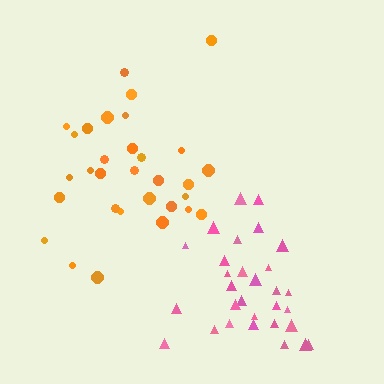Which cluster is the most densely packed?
Pink.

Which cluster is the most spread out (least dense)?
Orange.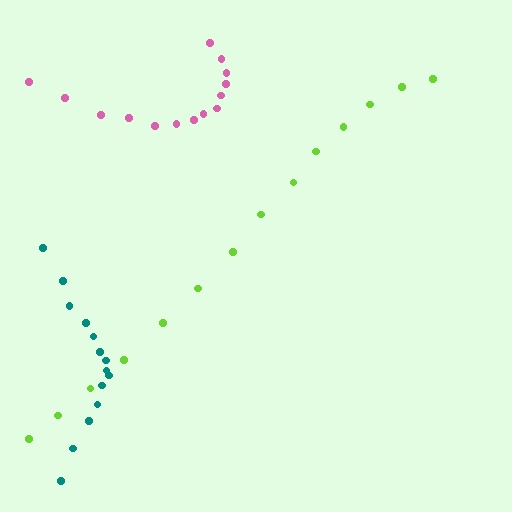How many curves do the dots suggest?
There are 3 distinct paths.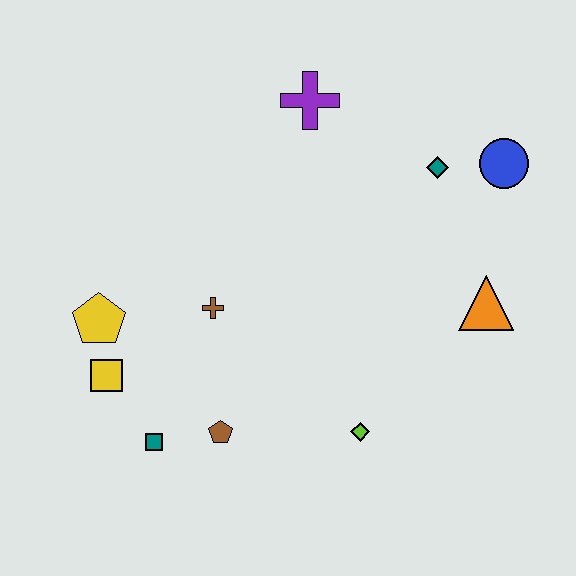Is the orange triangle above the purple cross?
No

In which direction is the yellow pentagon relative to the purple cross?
The yellow pentagon is below the purple cross.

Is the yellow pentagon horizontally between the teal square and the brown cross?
No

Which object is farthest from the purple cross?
The teal square is farthest from the purple cross.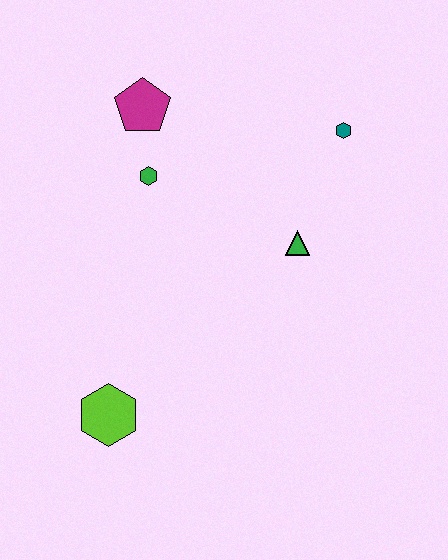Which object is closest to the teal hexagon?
The green triangle is closest to the teal hexagon.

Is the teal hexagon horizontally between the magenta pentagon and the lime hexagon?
No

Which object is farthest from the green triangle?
The lime hexagon is farthest from the green triangle.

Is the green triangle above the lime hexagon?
Yes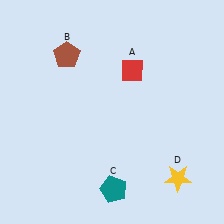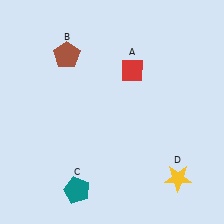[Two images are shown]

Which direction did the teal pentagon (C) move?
The teal pentagon (C) moved left.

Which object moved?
The teal pentagon (C) moved left.